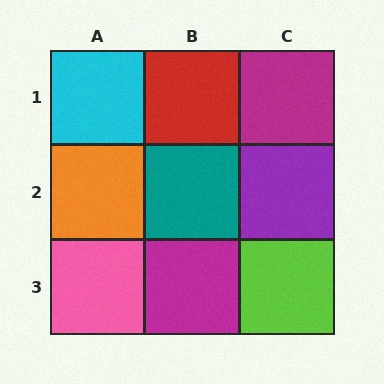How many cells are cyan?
1 cell is cyan.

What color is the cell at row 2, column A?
Orange.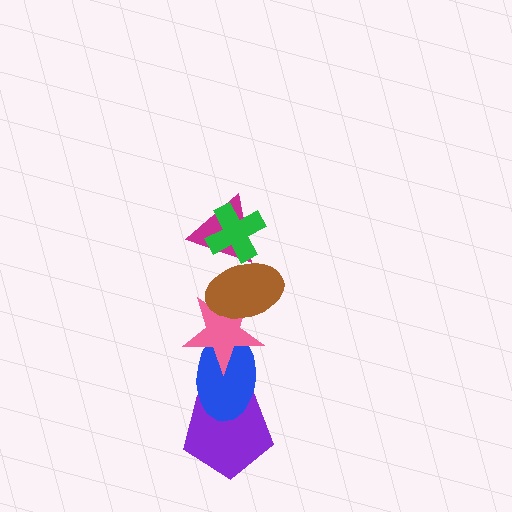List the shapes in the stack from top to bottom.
From top to bottom: the green cross, the magenta triangle, the brown ellipse, the pink star, the blue ellipse, the purple pentagon.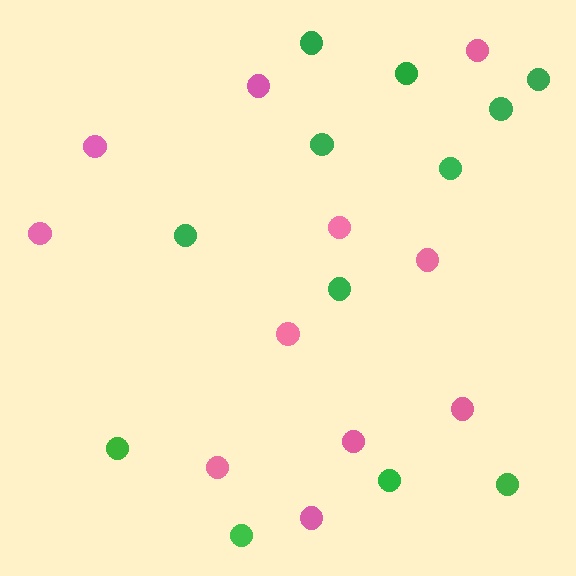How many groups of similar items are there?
There are 2 groups: one group of pink circles (11) and one group of green circles (12).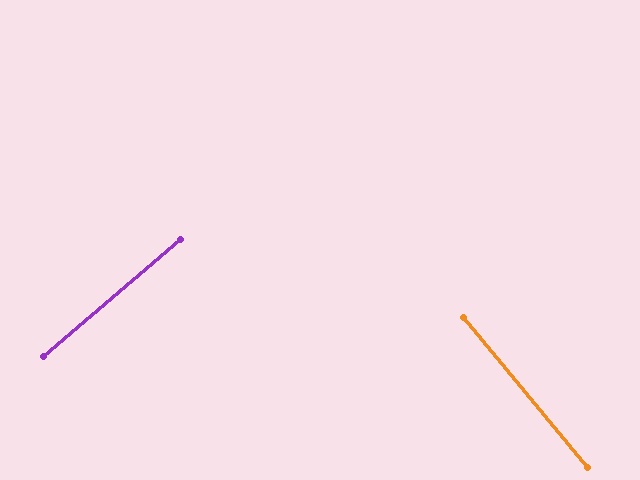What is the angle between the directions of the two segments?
Approximately 89 degrees.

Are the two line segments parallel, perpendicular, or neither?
Perpendicular — they meet at approximately 89°.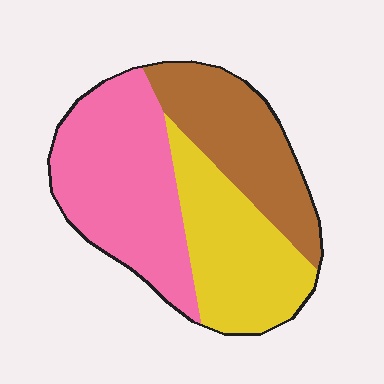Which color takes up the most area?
Pink, at roughly 40%.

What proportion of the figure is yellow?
Yellow covers roughly 30% of the figure.